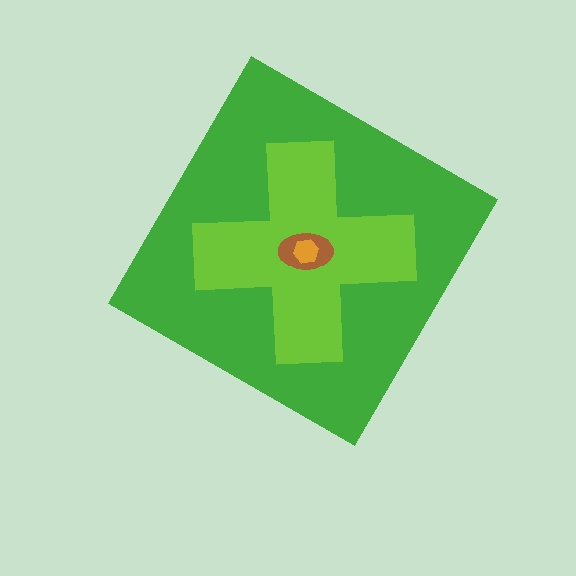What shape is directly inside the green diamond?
The lime cross.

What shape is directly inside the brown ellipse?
The orange hexagon.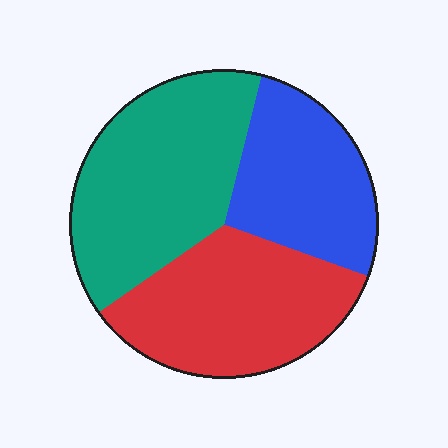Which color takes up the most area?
Teal, at roughly 40%.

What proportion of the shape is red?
Red takes up between a quarter and a half of the shape.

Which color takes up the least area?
Blue, at roughly 25%.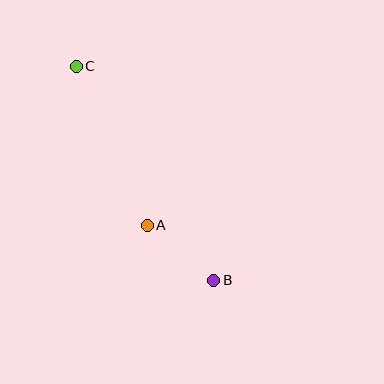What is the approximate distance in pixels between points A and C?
The distance between A and C is approximately 174 pixels.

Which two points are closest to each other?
Points A and B are closest to each other.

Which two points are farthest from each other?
Points B and C are farthest from each other.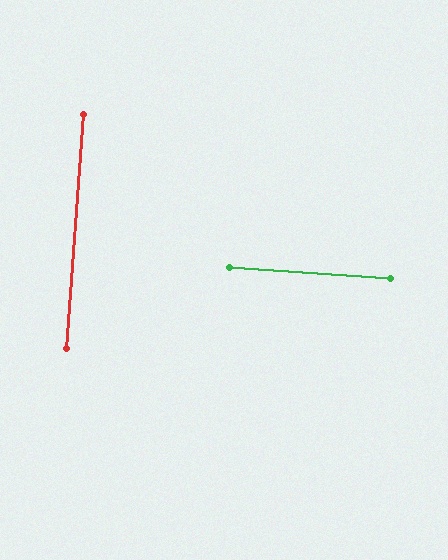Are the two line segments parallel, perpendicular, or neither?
Perpendicular — they meet at approximately 89°.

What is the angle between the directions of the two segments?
Approximately 89 degrees.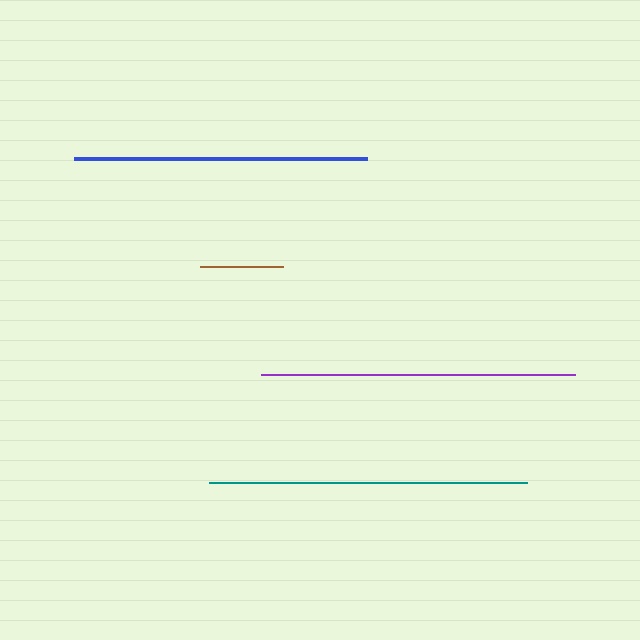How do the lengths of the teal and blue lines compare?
The teal and blue lines are approximately the same length.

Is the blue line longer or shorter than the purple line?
The purple line is longer than the blue line.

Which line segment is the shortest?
The brown line is the shortest at approximately 83 pixels.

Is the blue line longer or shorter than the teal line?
The teal line is longer than the blue line.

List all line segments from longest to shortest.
From longest to shortest: teal, purple, blue, brown.